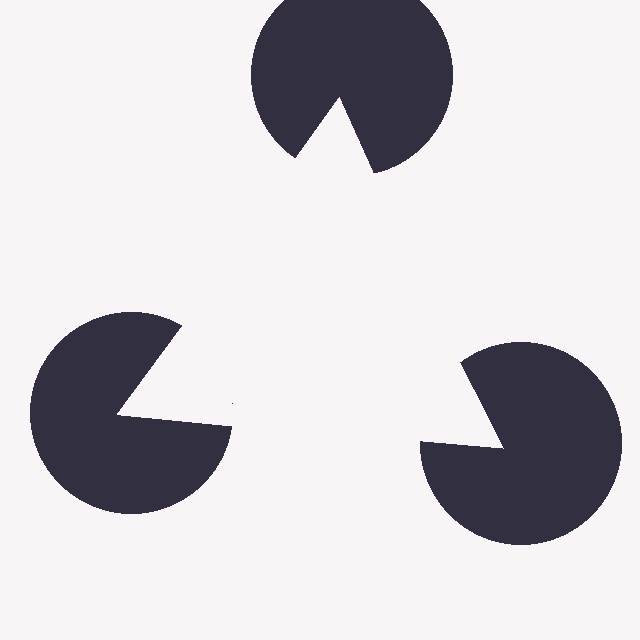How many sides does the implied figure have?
3 sides.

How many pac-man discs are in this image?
There are 3 — one at each vertex of the illusory triangle.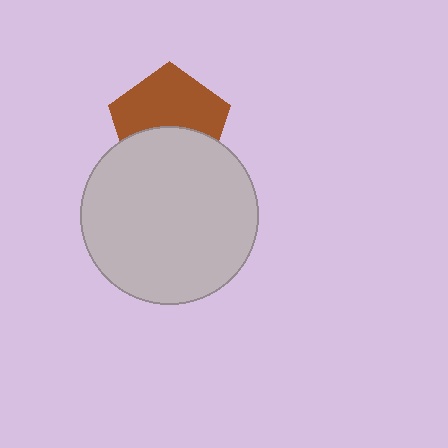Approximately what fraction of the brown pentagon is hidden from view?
Roughly 43% of the brown pentagon is hidden behind the light gray circle.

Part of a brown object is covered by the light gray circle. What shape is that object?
It is a pentagon.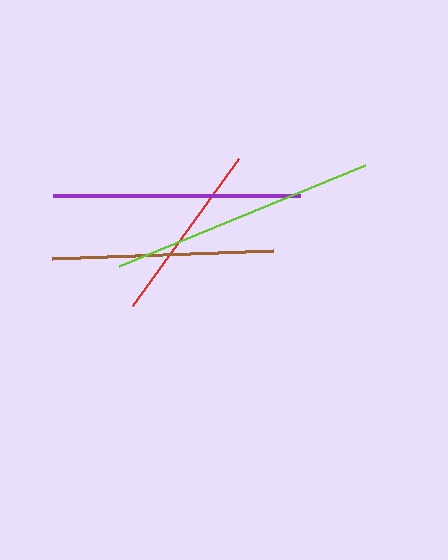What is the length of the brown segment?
The brown segment is approximately 221 pixels long.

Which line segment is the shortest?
The red line is the shortest at approximately 182 pixels.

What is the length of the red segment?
The red segment is approximately 182 pixels long.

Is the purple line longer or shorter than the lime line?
The lime line is longer than the purple line.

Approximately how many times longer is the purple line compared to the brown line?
The purple line is approximately 1.1 times the length of the brown line.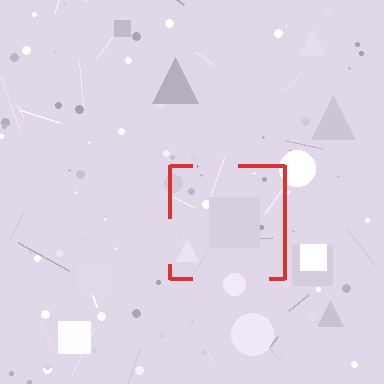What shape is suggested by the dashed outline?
The dashed outline suggests a square.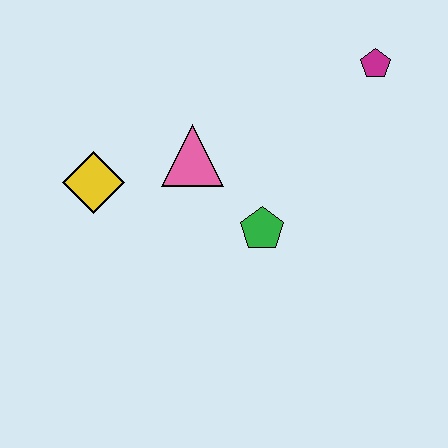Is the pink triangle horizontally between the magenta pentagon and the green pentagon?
No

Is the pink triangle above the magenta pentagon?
No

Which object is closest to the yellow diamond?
The pink triangle is closest to the yellow diamond.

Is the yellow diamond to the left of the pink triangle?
Yes